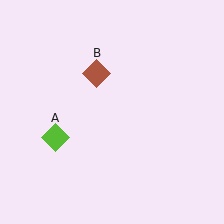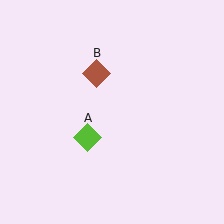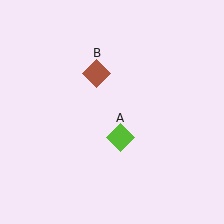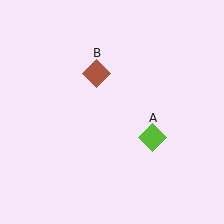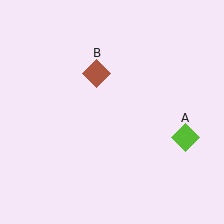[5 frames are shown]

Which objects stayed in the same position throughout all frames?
Brown diamond (object B) remained stationary.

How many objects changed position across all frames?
1 object changed position: lime diamond (object A).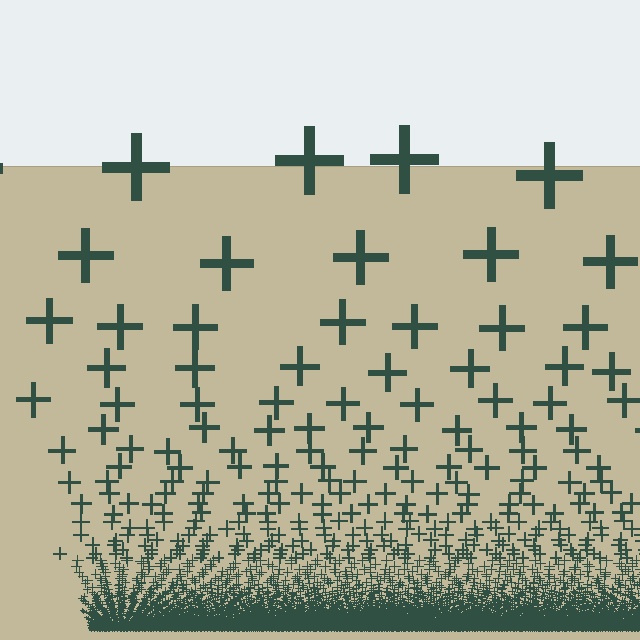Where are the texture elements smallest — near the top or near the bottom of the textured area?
Near the bottom.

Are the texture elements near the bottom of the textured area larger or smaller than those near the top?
Smaller. The gradient is inverted — elements near the bottom are smaller and denser.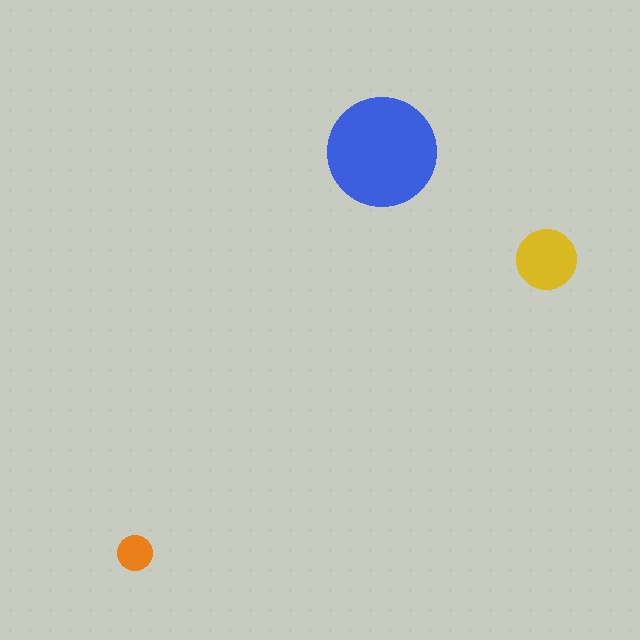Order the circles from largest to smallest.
the blue one, the yellow one, the orange one.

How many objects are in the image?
There are 3 objects in the image.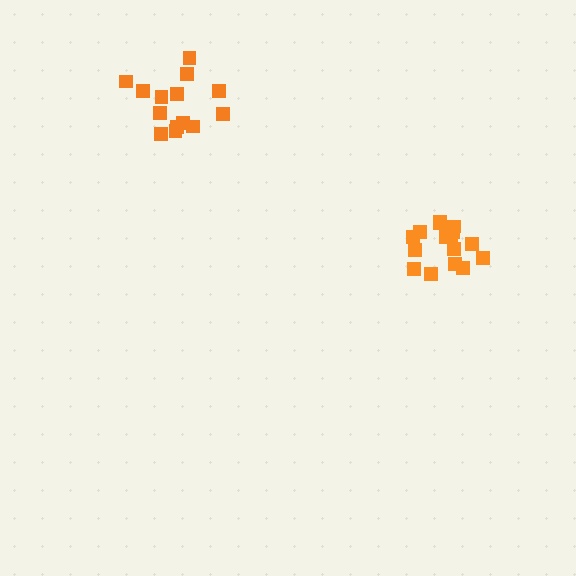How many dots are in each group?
Group 1: 14 dots, Group 2: 17 dots (31 total).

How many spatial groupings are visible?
There are 2 spatial groupings.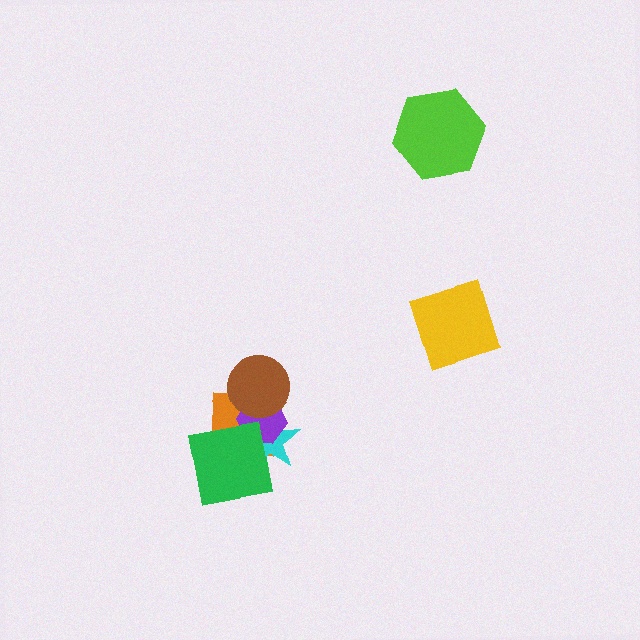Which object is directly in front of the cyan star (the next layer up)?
The purple hexagon is directly in front of the cyan star.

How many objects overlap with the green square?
3 objects overlap with the green square.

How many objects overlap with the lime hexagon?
0 objects overlap with the lime hexagon.